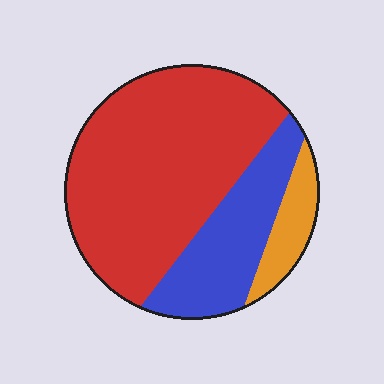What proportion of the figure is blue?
Blue takes up about one quarter (1/4) of the figure.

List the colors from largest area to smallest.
From largest to smallest: red, blue, orange.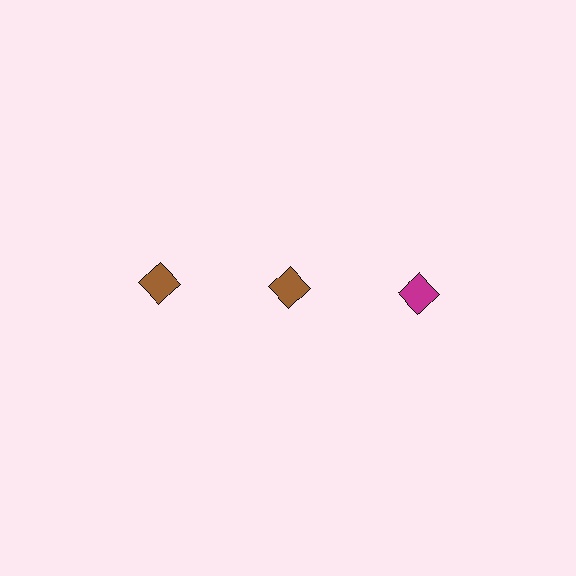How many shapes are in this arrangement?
There are 3 shapes arranged in a grid pattern.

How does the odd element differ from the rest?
It has a different color: magenta instead of brown.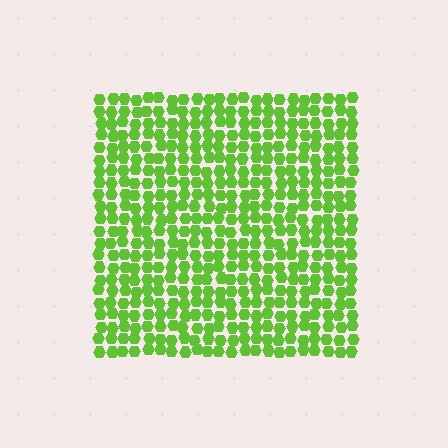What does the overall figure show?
The overall figure shows a square.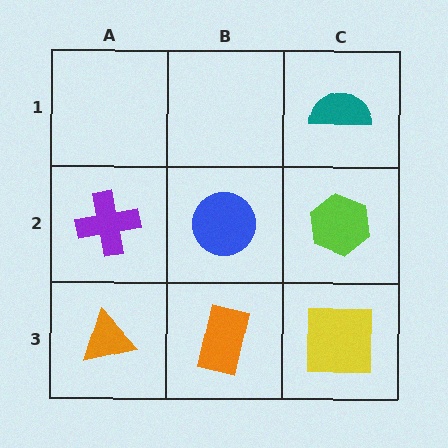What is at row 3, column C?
A yellow square.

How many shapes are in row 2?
3 shapes.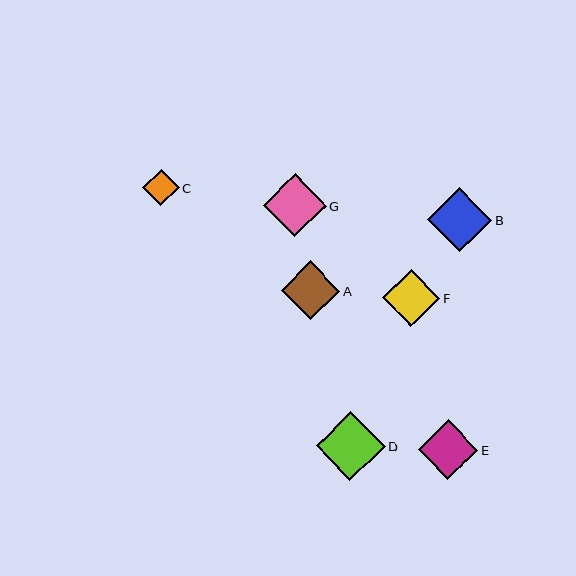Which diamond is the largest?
Diamond D is the largest with a size of approximately 69 pixels.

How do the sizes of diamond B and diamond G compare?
Diamond B and diamond G are approximately the same size.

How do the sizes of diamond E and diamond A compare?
Diamond E and diamond A are approximately the same size.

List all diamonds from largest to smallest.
From largest to smallest: D, B, G, E, A, F, C.